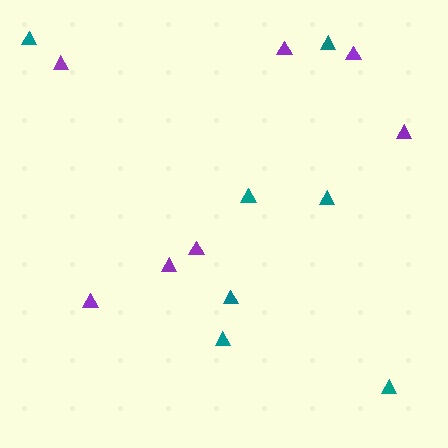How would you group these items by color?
There are 2 groups: one group of purple triangles (7) and one group of teal triangles (7).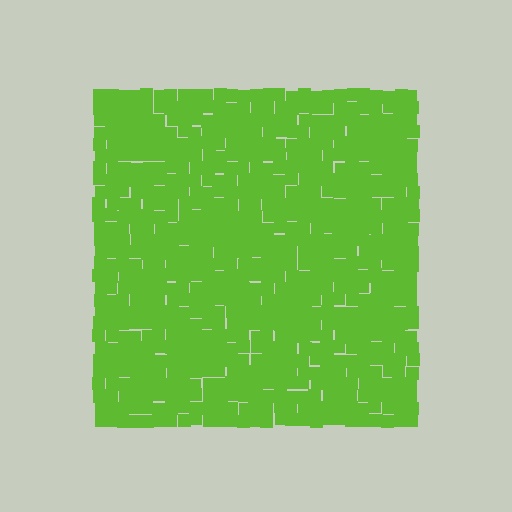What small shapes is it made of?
It is made of small squares.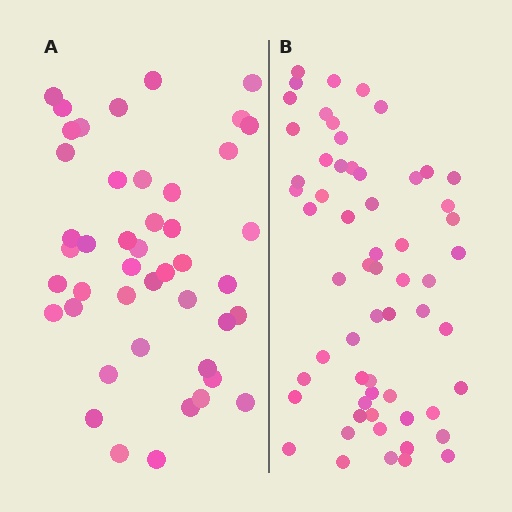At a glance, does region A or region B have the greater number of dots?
Region B (the right region) has more dots.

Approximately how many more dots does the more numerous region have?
Region B has approximately 15 more dots than region A.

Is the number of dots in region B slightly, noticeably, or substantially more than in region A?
Region B has noticeably more, but not dramatically so. The ratio is roughly 1.3 to 1.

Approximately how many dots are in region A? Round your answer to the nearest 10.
About 40 dots. (The exact count is 45, which rounds to 40.)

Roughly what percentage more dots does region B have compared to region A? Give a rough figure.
About 35% more.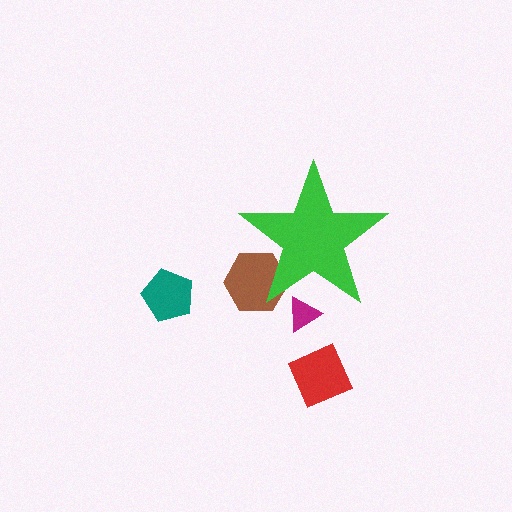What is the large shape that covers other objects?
A green star.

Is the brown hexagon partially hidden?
Yes, the brown hexagon is partially hidden behind the green star.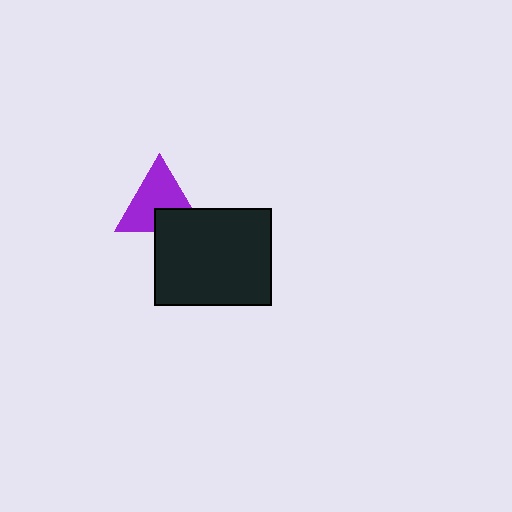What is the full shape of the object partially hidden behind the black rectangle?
The partially hidden object is a purple triangle.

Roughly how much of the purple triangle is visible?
Most of it is visible (roughly 70%).